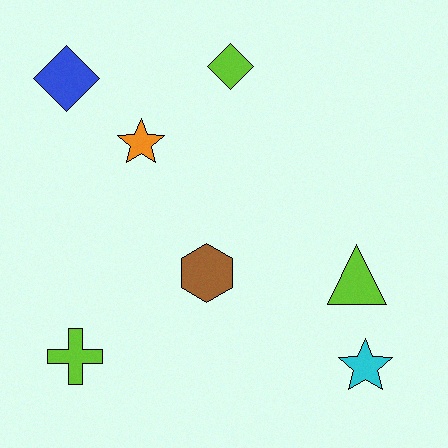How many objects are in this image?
There are 7 objects.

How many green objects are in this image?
There are no green objects.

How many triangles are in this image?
There is 1 triangle.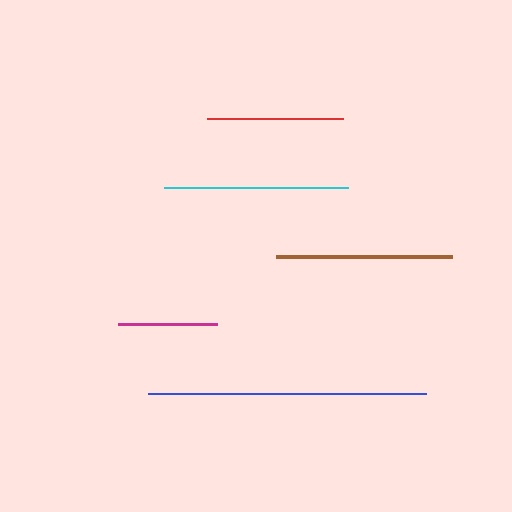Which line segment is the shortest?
The magenta line is the shortest at approximately 99 pixels.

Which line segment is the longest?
The blue line is the longest at approximately 278 pixels.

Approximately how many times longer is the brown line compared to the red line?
The brown line is approximately 1.3 times the length of the red line.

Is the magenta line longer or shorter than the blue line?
The blue line is longer than the magenta line.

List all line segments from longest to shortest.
From longest to shortest: blue, cyan, brown, red, magenta.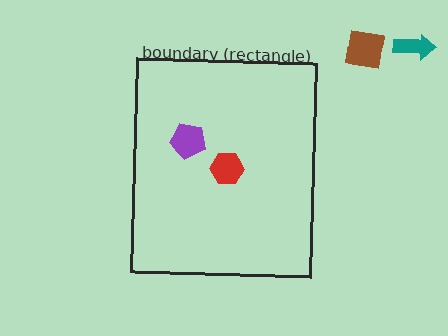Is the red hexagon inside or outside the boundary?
Inside.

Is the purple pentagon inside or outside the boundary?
Inside.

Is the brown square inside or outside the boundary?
Outside.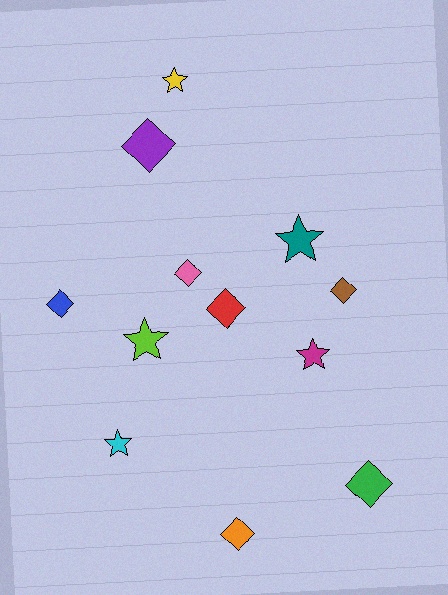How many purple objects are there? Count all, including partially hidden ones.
There is 1 purple object.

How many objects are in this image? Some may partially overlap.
There are 12 objects.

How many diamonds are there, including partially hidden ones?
There are 7 diamonds.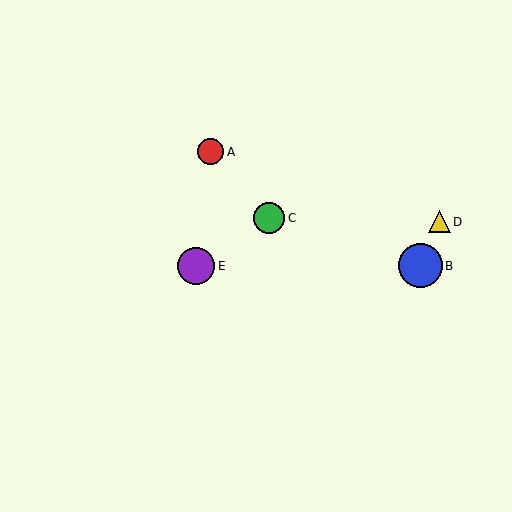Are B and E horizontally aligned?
Yes, both are at y≈266.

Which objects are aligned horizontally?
Objects B, E are aligned horizontally.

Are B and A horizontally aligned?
No, B is at y≈266 and A is at y≈152.